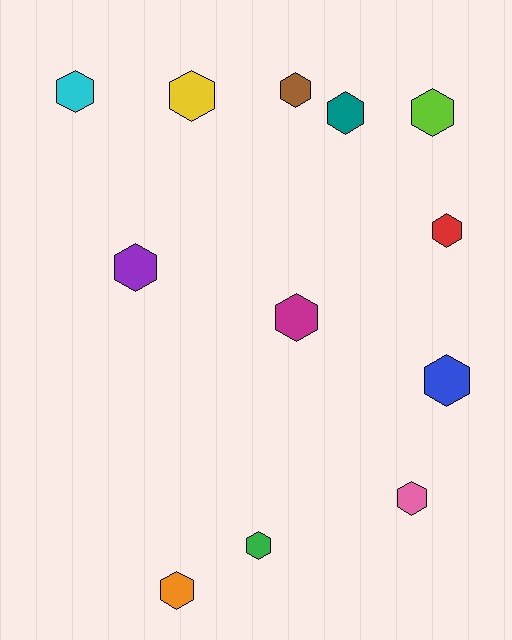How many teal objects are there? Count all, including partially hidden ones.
There is 1 teal object.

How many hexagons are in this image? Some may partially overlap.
There are 12 hexagons.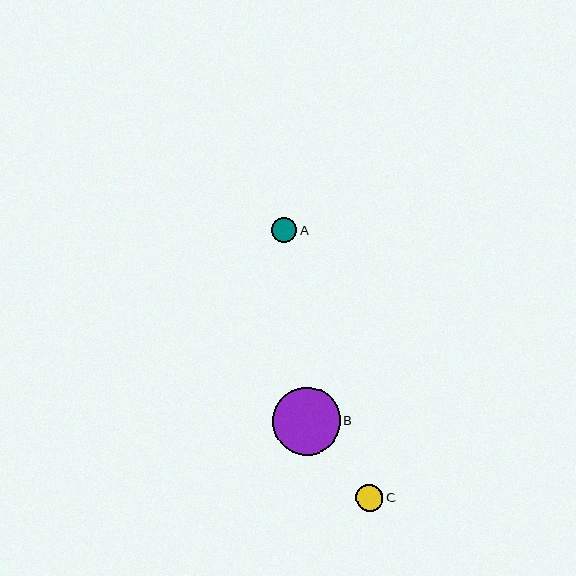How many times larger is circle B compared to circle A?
Circle B is approximately 2.7 times the size of circle A.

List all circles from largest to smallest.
From largest to smallest: B, C, A.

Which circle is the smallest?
Circle A is the smallest with a size of approximately 25 pixels.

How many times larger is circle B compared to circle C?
Circle B is approximately 2.5 times the size of circle C.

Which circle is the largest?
Circle B is the largest with a size of approximately 68 pixels.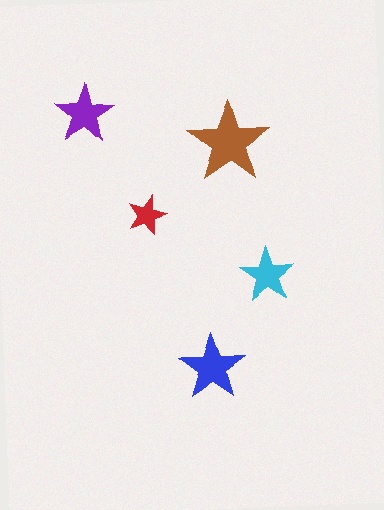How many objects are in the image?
There are 5 objects in the image.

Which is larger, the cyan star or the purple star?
The purple one.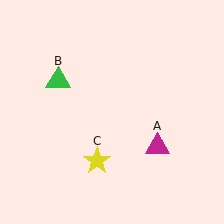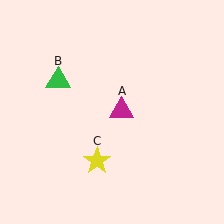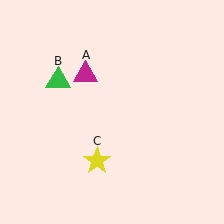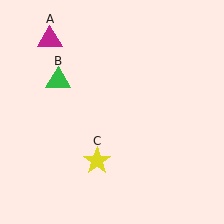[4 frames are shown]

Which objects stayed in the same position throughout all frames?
Green triangle (object B) and yellow star (object C) remained stationary.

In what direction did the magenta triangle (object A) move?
The magenta triangle (object A) moved up and to the left.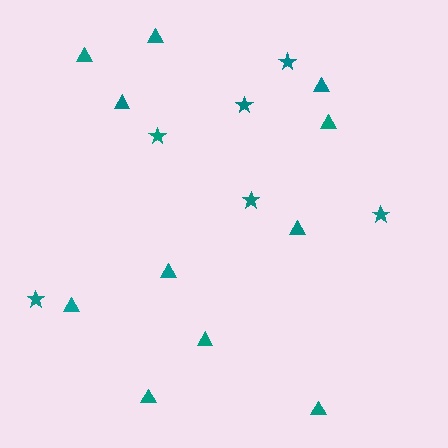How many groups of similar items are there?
There are 2 groups: one group of stars (6) and one group of triangles (11).